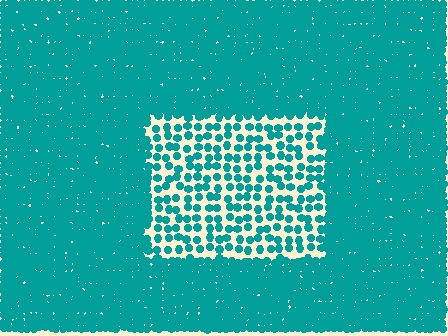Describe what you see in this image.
The image contains small teal elements arranged at two different densities. A rectangle-shaped region is visible where the elements are less densely packed than the surrounding area.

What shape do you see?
I see a rectangle.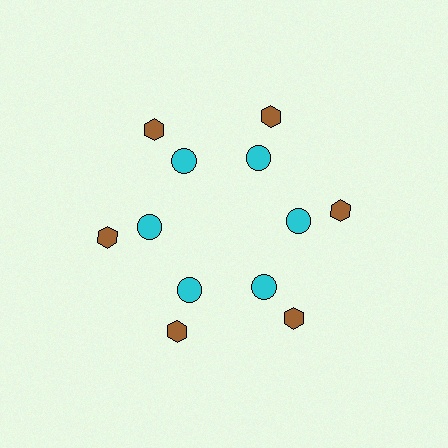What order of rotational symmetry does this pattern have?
This pattern has 6-fold rotational symmetry.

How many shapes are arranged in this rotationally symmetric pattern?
There are 12 shapes, arranged in 6 groups of 2.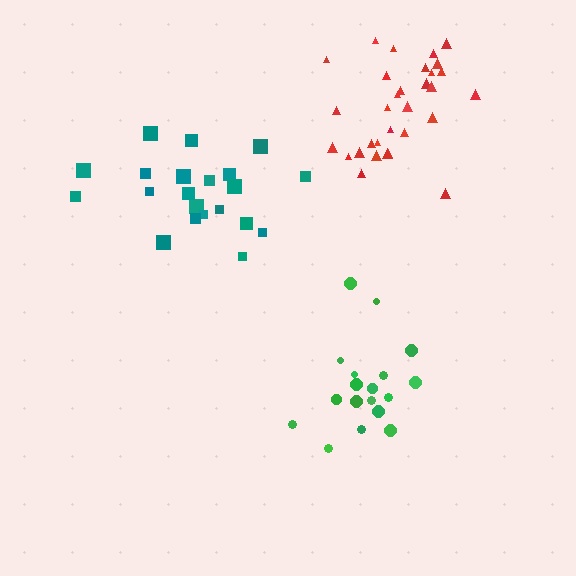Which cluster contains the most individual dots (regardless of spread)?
Red (31).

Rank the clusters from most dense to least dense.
red, teal, green.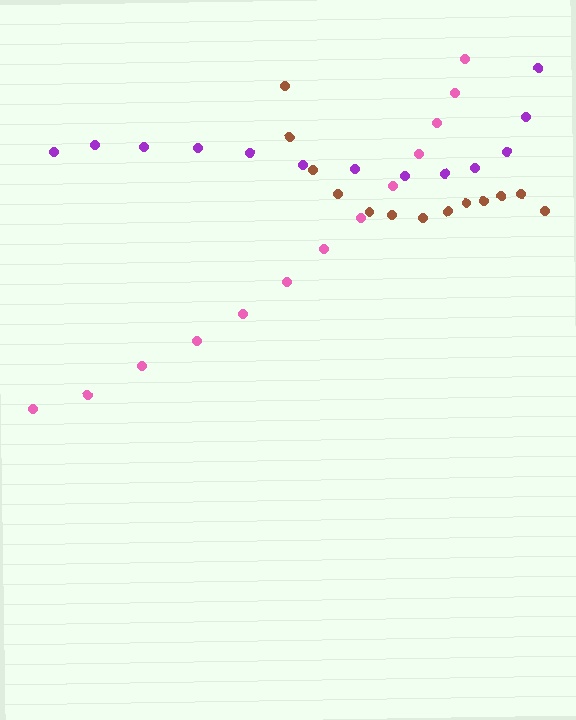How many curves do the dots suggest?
There are 3 distinct paths.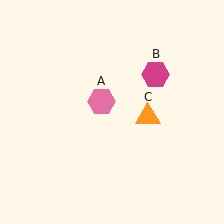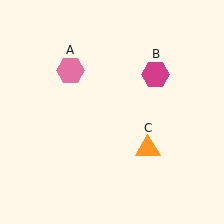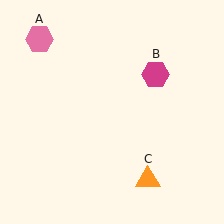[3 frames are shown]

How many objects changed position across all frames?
2 objects changed position: pink hexagon (object A), orange triangle (object C).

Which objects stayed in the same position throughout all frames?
Magenta hexagon (object B) remained stationary.